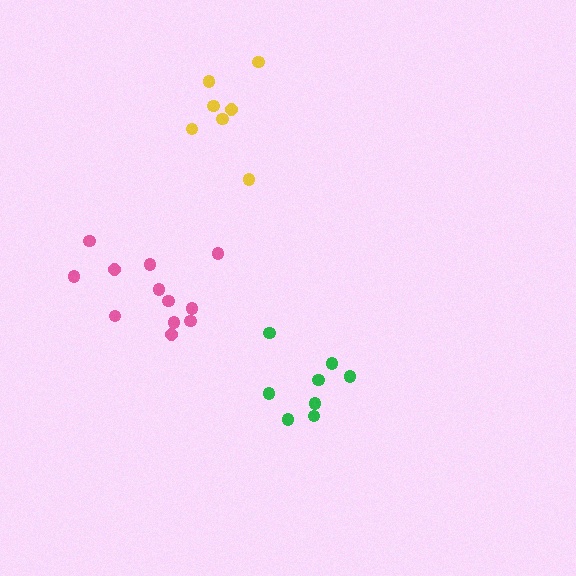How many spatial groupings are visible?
There are 3 spatial groupings.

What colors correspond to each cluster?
The clusters are colored: pink, green, yellow.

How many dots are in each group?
Group 1: 12 dots, Group 2: 8 dots, Group 3: 7 dots (27 total).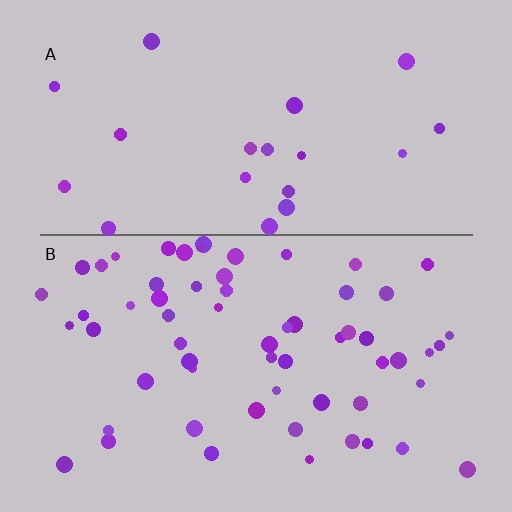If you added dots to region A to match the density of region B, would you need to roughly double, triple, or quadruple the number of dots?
Approximately triple.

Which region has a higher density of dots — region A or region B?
B (the bottom).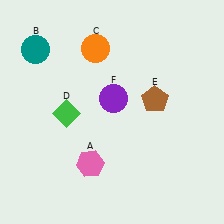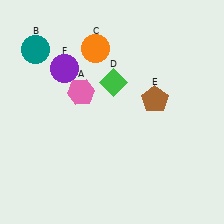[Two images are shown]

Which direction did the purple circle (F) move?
The purple circle (F) moved left.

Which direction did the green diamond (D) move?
The green diamond (D) moved right.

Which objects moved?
The objects that moved are: the pink hexagon (A), the green diamond (D), the purple circle (F).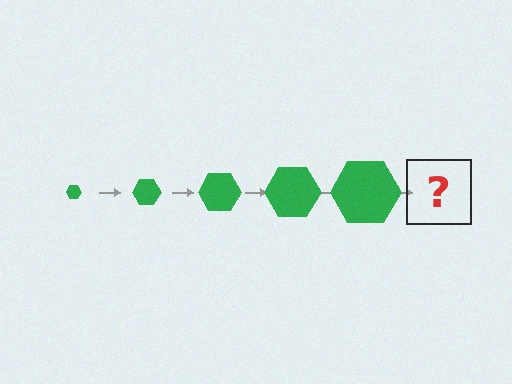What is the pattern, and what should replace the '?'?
The pattern is that the hexagon gets progressively larger each step. The '?' should be a green hexagon, larger than the previous one.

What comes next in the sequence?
The next element should be a green hexagon, larger than the previous one.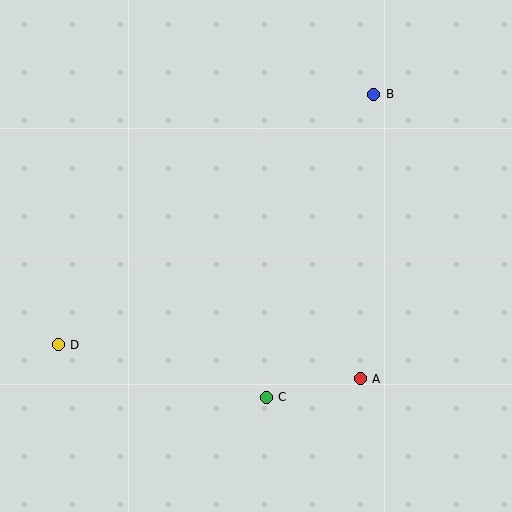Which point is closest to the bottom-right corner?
Point A is closest to the bottom-right corner.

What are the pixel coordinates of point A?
Point A is at (360, 379).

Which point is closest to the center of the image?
Point C at (266, 397) is closest to the center.